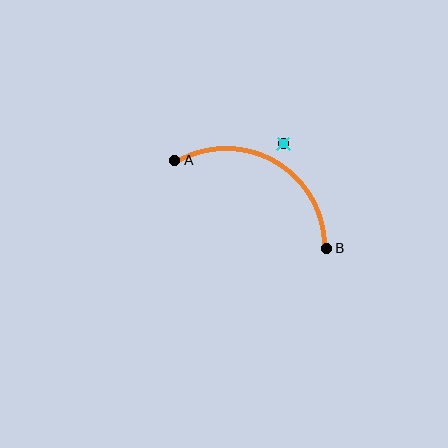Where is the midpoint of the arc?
The arc midpoint is the point on the curve farthest from the straight line joining A and B. It sits above that line.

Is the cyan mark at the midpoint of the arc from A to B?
No — the cyan mark does not lie on the arc at all. It sits slightly outside the curve.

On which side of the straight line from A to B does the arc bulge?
The arc bulges above the straight line connecting A and B.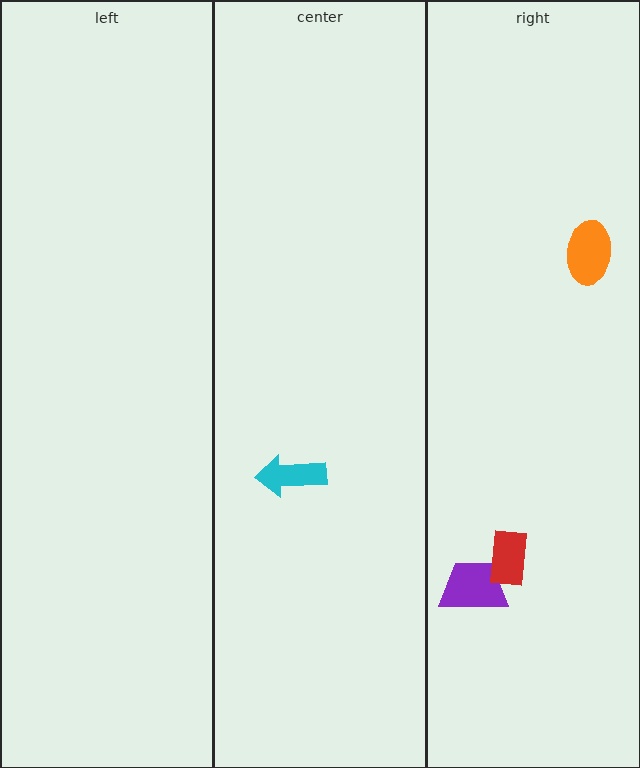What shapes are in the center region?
The cyan arrow.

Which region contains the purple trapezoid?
The right region.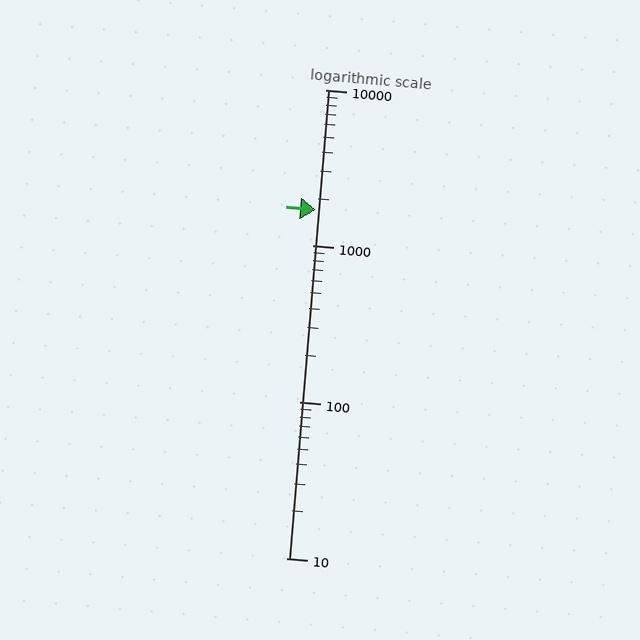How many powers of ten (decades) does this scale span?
The scale spans 3 decades, from 10 to 10000.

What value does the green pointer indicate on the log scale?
The pointer indicates approximately 1700.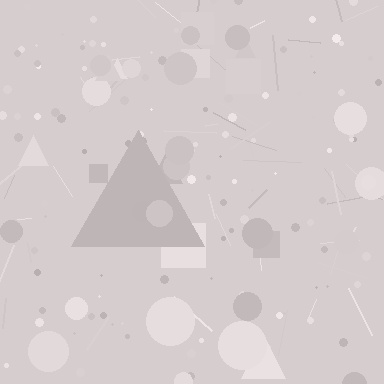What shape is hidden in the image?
A triangle is hidden in the image.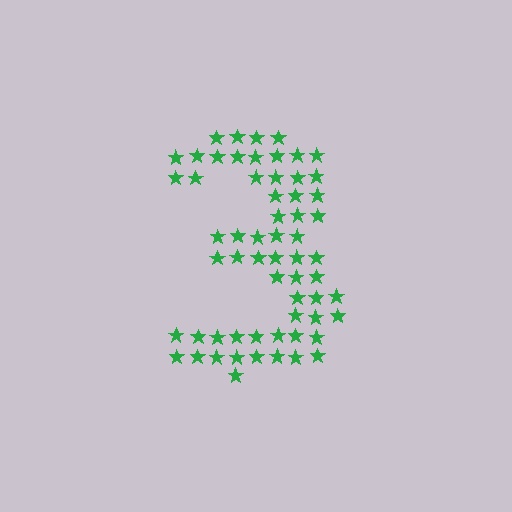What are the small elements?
The small elements are stars.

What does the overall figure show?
The overall figure shows the digit 3.